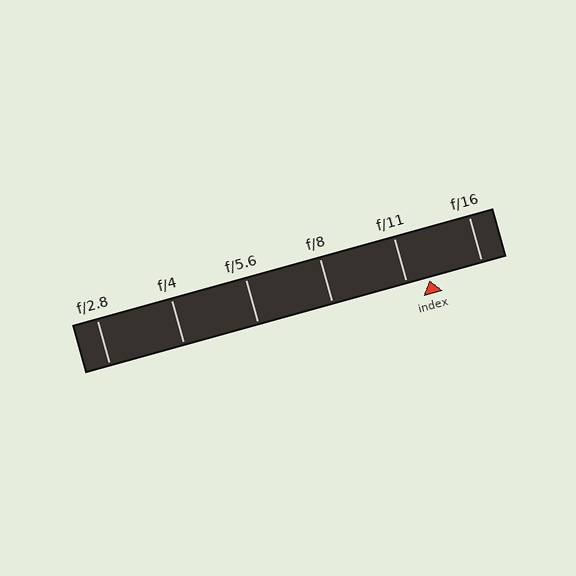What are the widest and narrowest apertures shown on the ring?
The widest aperture shown is f/2.8 and the narrowest is f/16.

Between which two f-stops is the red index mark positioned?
The index mark is between f/11 and f/16.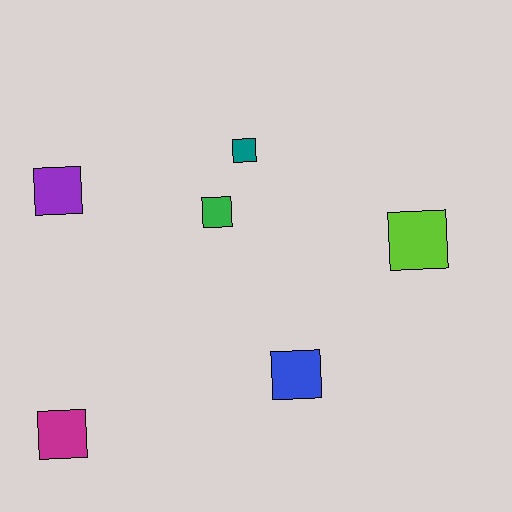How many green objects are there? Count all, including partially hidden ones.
There is 1 green object.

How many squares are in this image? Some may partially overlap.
There are 6 squares.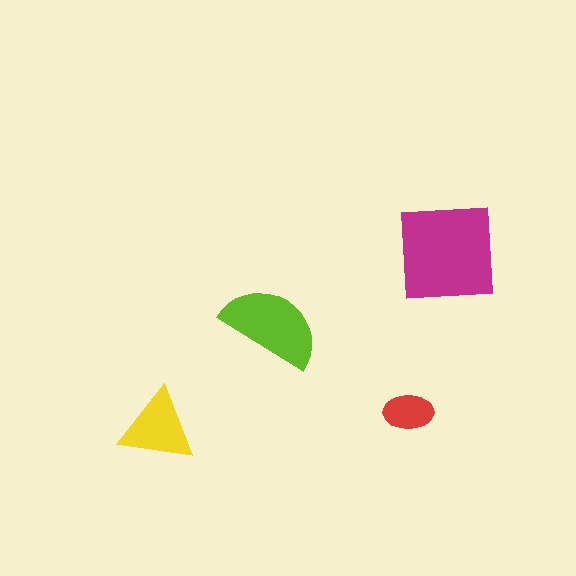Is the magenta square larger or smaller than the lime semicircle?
Larger.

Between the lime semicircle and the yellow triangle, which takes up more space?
The lime semicircle.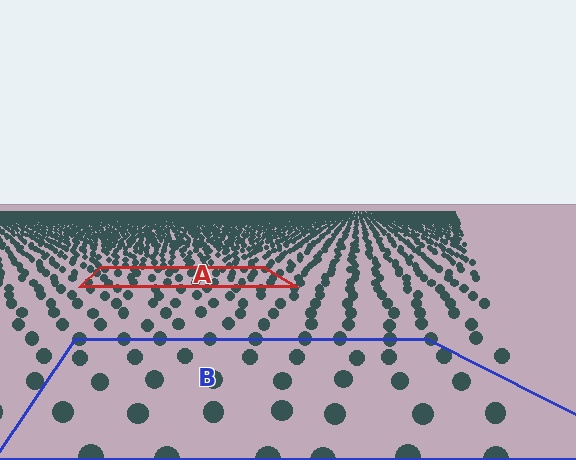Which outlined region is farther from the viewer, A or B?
Region A is farther from the viewer — the texture elements inside it appear smaller and more densely packed.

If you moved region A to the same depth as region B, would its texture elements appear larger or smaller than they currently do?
They would appear larger. At a closer depth, the same texture elements are projected at a bigger on-screen size.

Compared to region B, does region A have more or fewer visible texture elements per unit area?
Region A has more texture elements per unit area — they are packed more densely because it is farther away.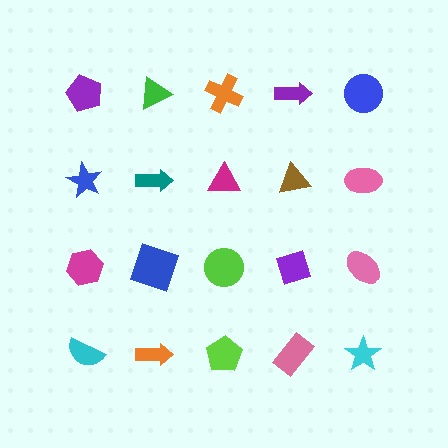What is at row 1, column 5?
A blue circle.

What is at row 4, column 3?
A lime pentagon.